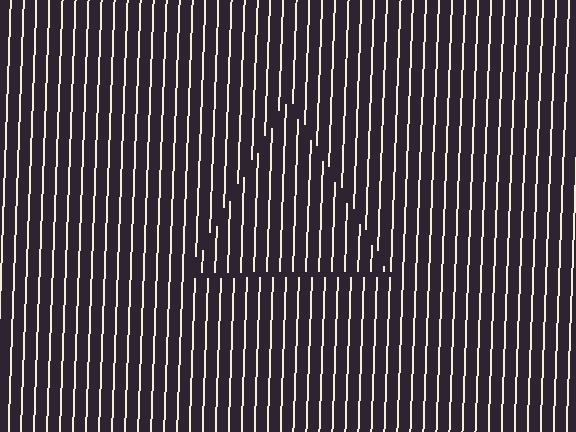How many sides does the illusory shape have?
3 sides — the line-ends trace a triangle.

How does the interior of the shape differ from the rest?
The interior of the shape contains the same grating, shifted by half a period — the contour is defined by the phase discontinuity where line-ends from the inner and outer gratings abut.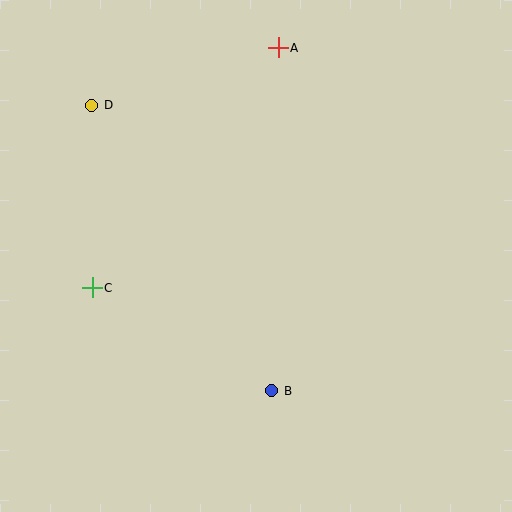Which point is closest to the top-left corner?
Point D is closest to the top-left corner.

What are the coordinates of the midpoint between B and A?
The midpoint between B and A is at (275, 219).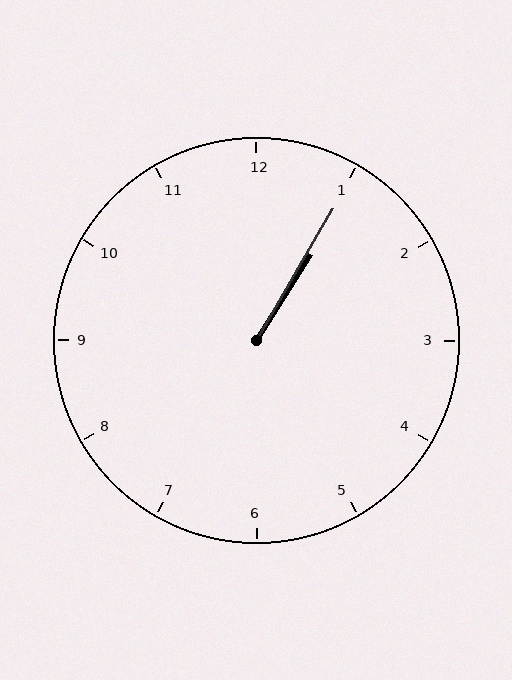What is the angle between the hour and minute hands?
Approximately 2 degrees.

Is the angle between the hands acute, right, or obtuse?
It is acute.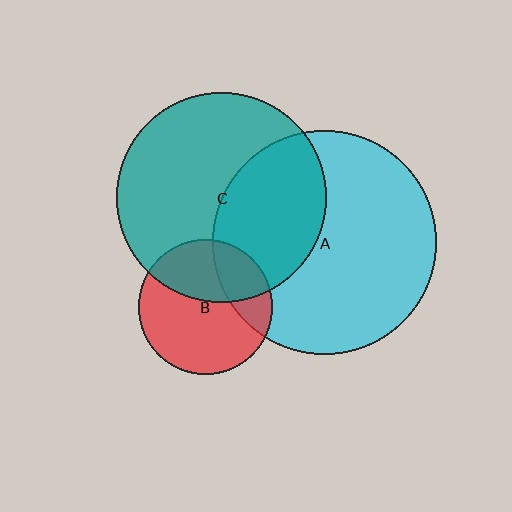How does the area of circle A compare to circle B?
Approximately 2.8 times.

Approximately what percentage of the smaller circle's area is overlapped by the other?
Approximately 40%.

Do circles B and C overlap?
Yes.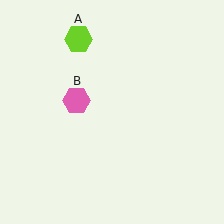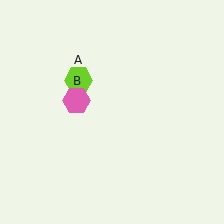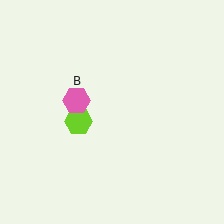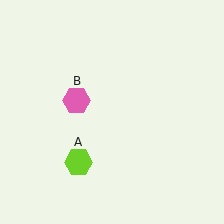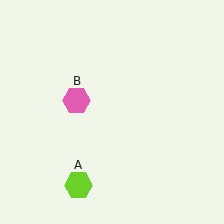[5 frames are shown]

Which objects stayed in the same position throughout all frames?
Pink hexagon (object B) remained stationary.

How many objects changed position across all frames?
1 object changed position: lime hexagon (object A).